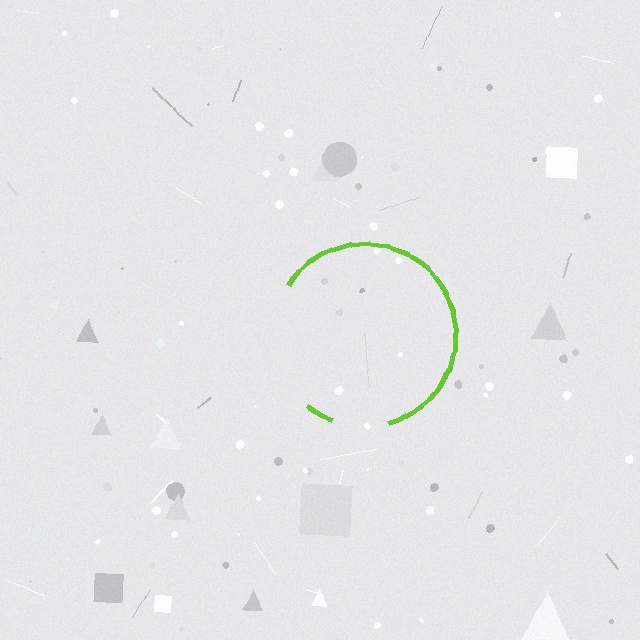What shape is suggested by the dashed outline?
The dashed outline suggests a circle.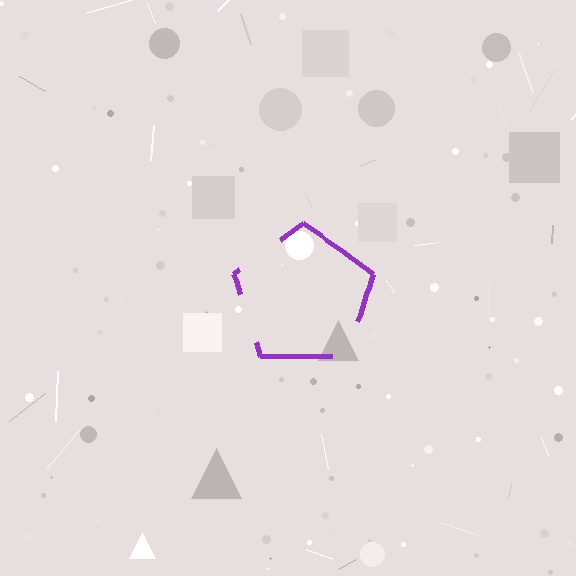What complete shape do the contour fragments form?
The contour fragments form a pentagon.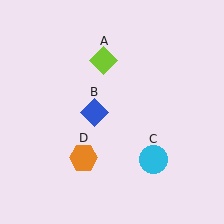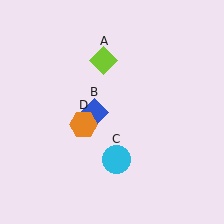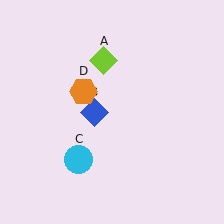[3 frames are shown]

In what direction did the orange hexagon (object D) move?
The orange hexagon (object D) moved up.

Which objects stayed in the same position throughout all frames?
Lime diamond (object A) and blue diamond (object B) remained stationary.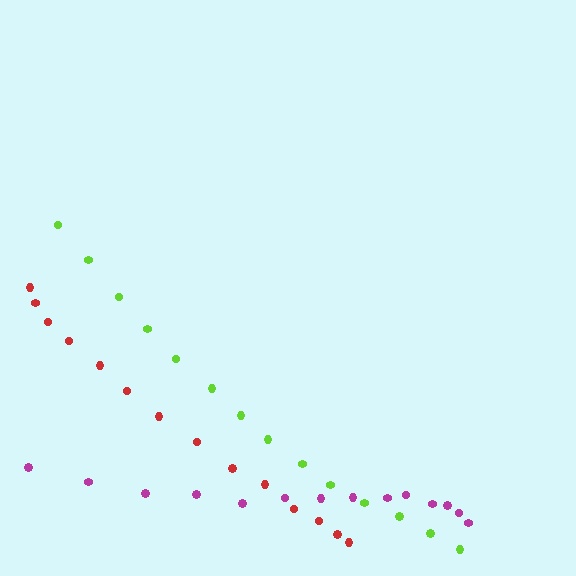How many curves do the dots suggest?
There are 3 distinct paths.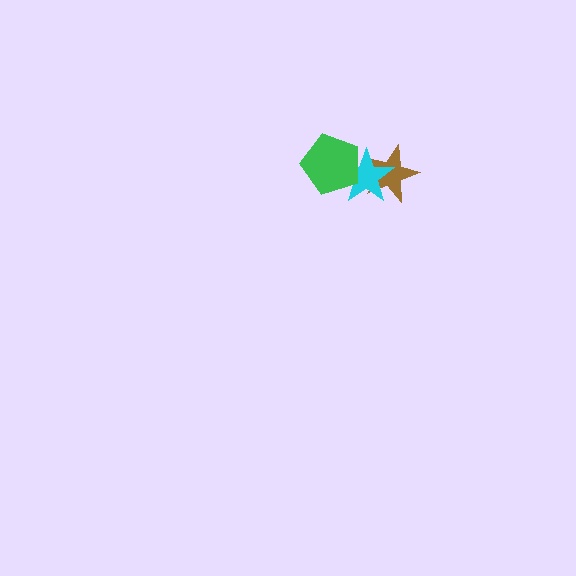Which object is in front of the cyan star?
The green pentagon is in front of the cyan star.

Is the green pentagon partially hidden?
No, no other shape covers it.